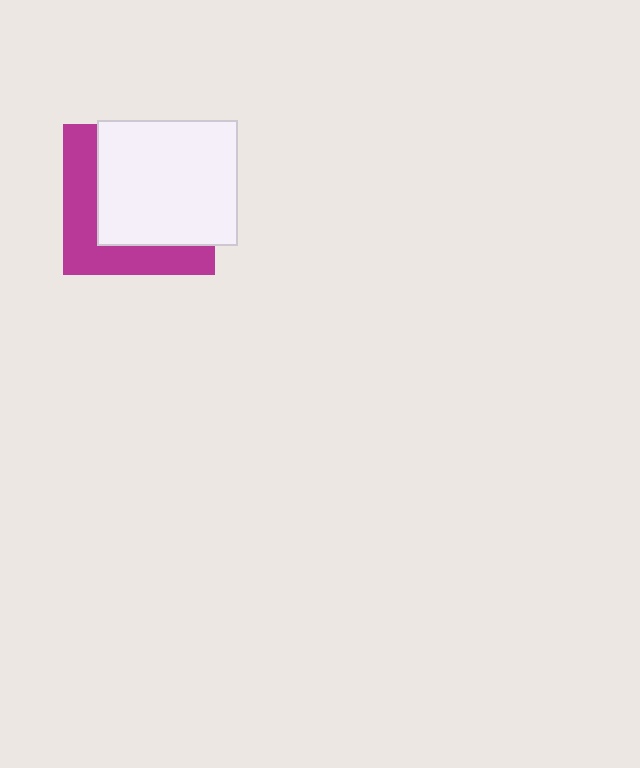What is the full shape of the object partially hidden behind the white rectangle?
The partially hidden object is a magenta square.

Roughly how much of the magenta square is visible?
A small part of it is visible (roughly 38%).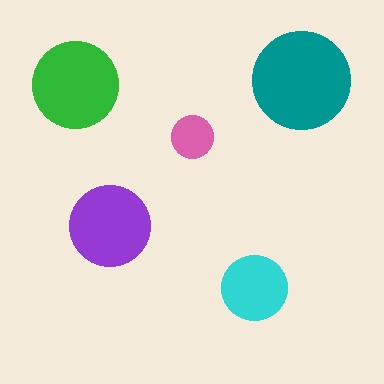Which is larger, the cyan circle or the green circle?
The green one.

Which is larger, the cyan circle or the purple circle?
The purple one.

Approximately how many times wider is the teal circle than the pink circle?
About 2.5 times wider.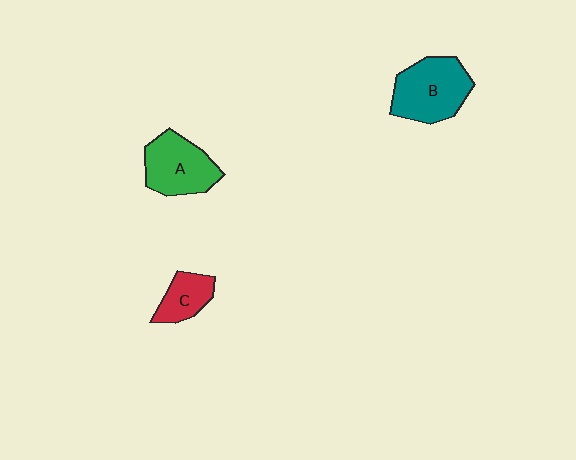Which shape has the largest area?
Shape B (teal).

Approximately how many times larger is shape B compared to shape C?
Approximately 1.9 times.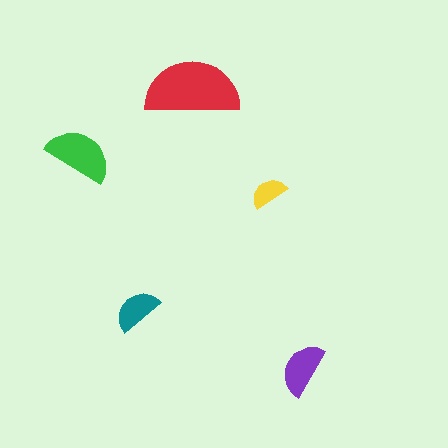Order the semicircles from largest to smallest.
the red one, the green one, the purple one, the teal one, the yellow one.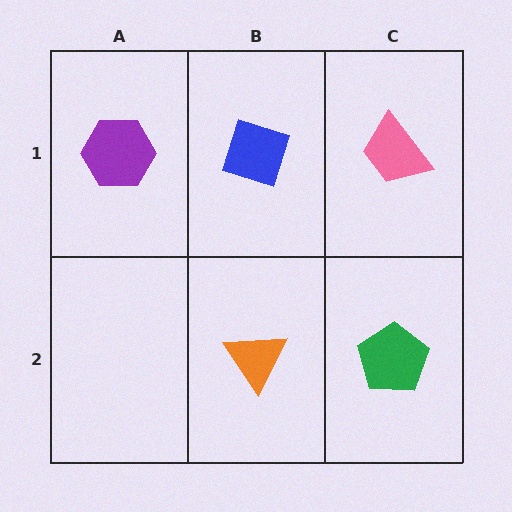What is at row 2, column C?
A green pentagon.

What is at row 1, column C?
A pink trapezoid.